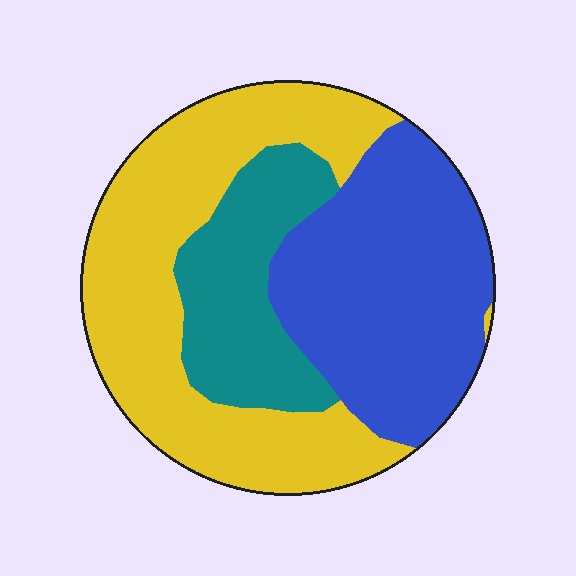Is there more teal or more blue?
Blue.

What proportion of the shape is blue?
Blue covers around 35% of the shape.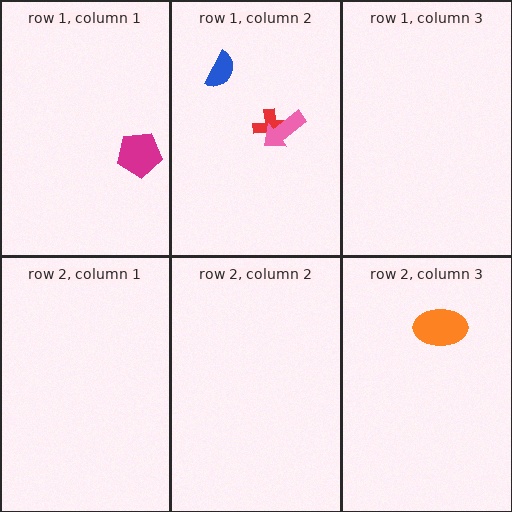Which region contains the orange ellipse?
The row 2, column 3 region.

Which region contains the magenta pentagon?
The row 1, column 1 region.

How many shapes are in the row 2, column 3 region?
1.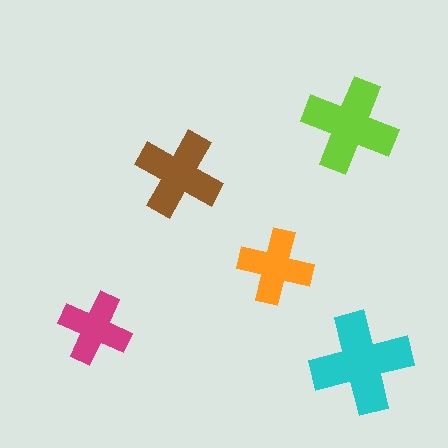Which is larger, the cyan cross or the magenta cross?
The cyan one.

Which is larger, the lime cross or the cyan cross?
The cyan one.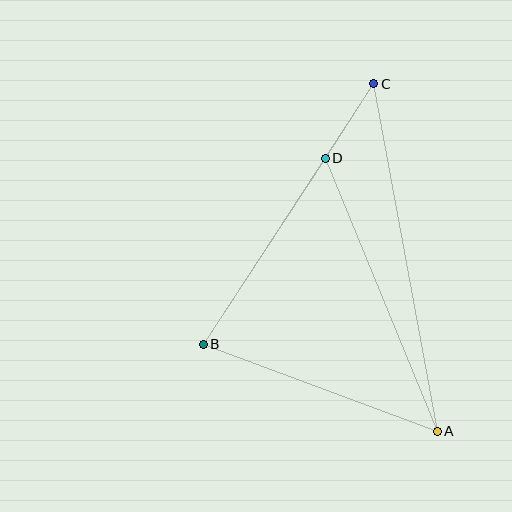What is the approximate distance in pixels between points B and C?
The distance between B and C is approximately 312 pixels.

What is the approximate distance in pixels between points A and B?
The distance between A and B is approximately 250 pixels.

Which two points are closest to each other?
Points C and D are closest to each other.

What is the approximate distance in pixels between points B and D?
The distance between B and D is approximately 223 pixels.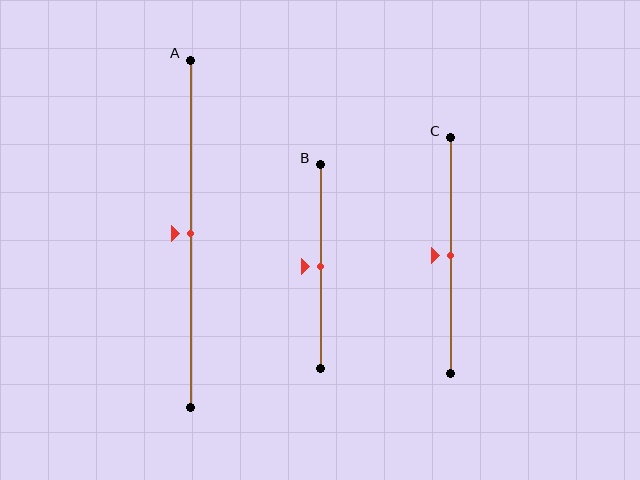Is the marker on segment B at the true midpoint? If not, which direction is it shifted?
Yes, the marker on segment B is at the true midpoint.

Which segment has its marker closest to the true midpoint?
Segment A has its marker closest to the true midpoint.